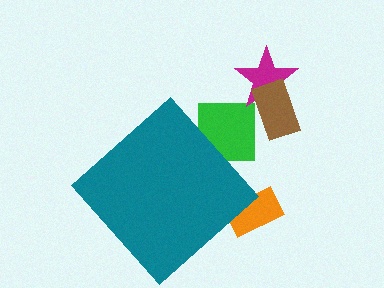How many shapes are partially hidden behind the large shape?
2 shapes are partially hidden.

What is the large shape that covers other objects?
A teal diamond.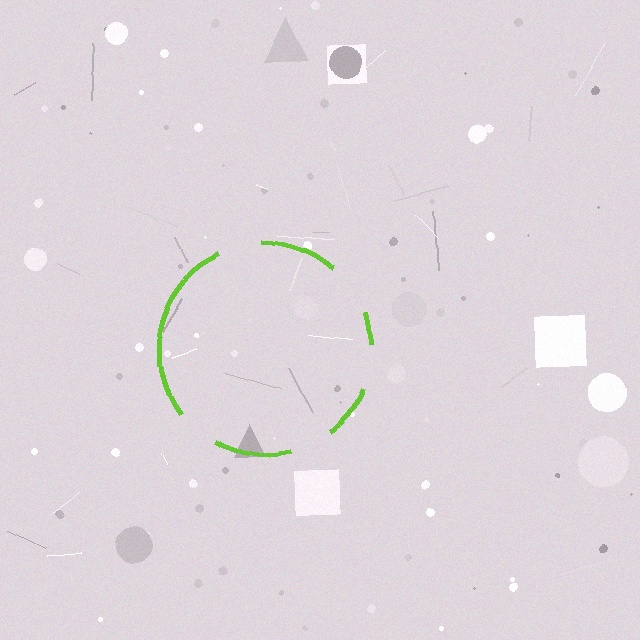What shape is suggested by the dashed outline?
The dashed outline suggests a circle.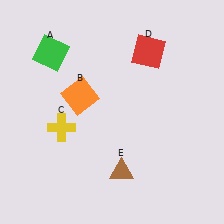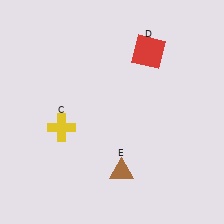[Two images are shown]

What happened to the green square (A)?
The green square (A) was removed in Image 2. It was in the top-left area of Image 1.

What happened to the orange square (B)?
The orange square (B) was removed in Image 2. It was in the top-left area of Image 1.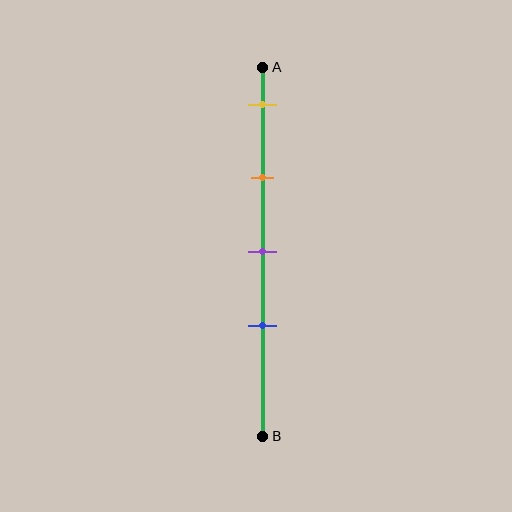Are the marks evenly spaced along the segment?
Yes, the marks are approximately evenly spaced.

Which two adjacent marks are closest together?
The purple and blue marks are the closest adjacent pair.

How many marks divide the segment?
There are 4 marks dividing the segment.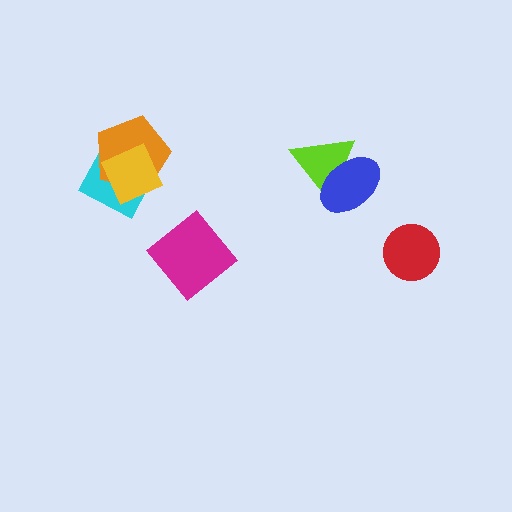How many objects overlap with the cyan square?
2 objects overlap with the cyan square.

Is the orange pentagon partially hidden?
Yes, it is partially covered by another shape.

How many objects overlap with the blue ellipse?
1 object overlaps with the blue ellipse.